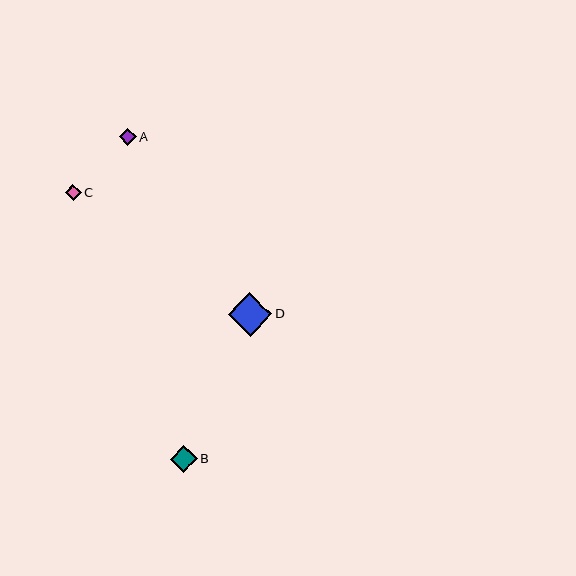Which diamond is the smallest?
Diamond C is the smallest with a size of approximately 15 pixels.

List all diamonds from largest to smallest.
From largest to smallest: D, B, A, C.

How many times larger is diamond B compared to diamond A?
Diamond B is approximately 1.6 times the size of diamond A.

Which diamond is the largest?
Diamond D is the largest with a size of approximately 44 pixels.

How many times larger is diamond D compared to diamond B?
Diamond D is approximately 1.6 times the size of diamond B.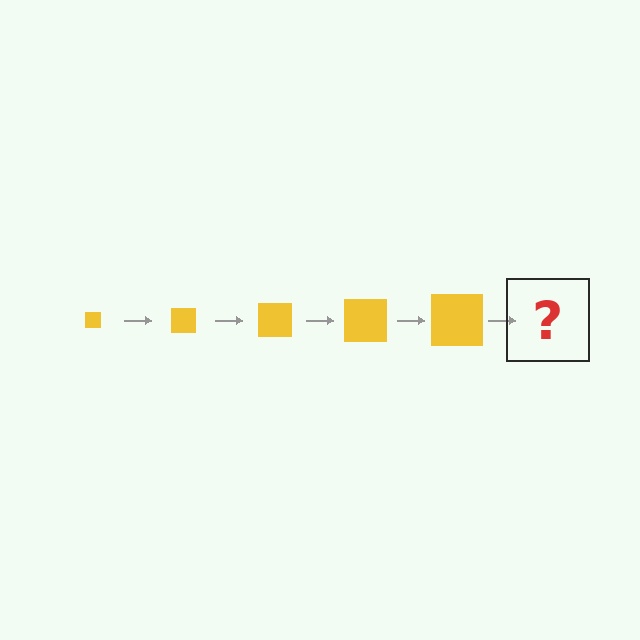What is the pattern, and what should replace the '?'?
The pattern is that the square gets progressively larger each step. The '?' should be a yellow square, larger than the previous one.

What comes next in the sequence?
The next element should be a yellow square, larger than the previous one.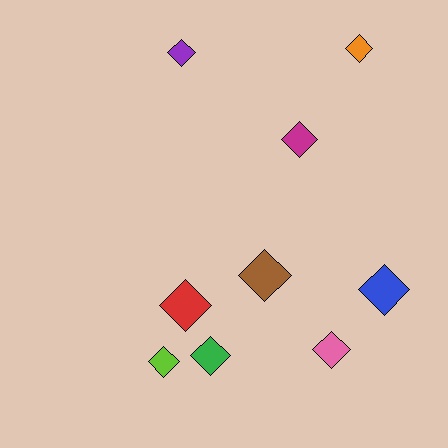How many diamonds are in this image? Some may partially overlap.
There are 9 diamonds.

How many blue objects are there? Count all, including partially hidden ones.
There is 1 blue object.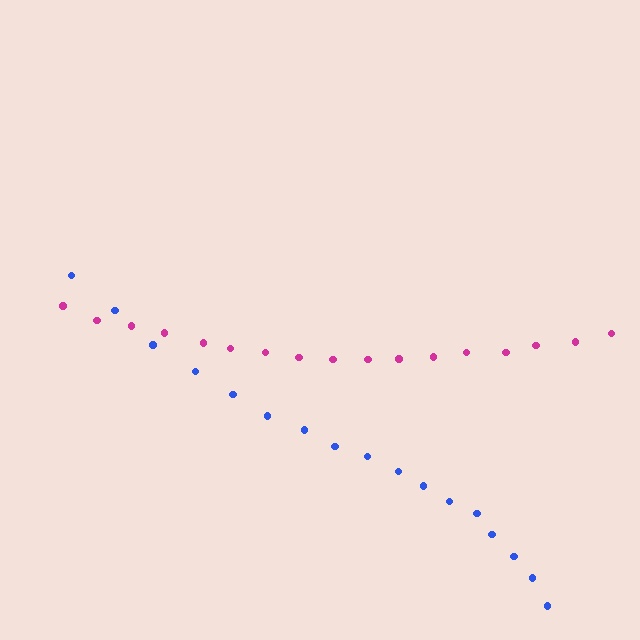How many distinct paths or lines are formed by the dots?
There are 2 distinct paths.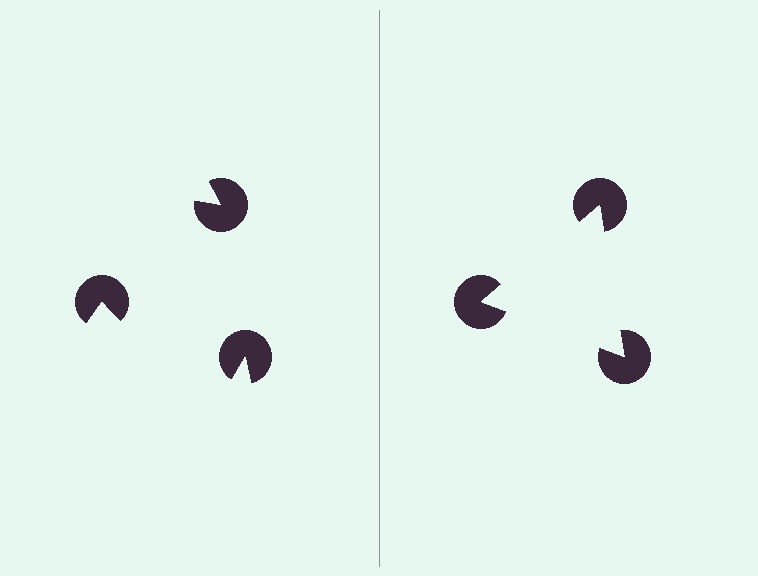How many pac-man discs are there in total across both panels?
6 — 3 on each side.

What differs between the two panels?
The pac-man discs are positioned identically on both sides; only the wedge orientations differ. On the right they align to a triangle; on the left they are misaligned.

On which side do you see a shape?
An illusory triangle appears on the right side. On the left side the wedge cuts are rotated, so no coherent shape forms.